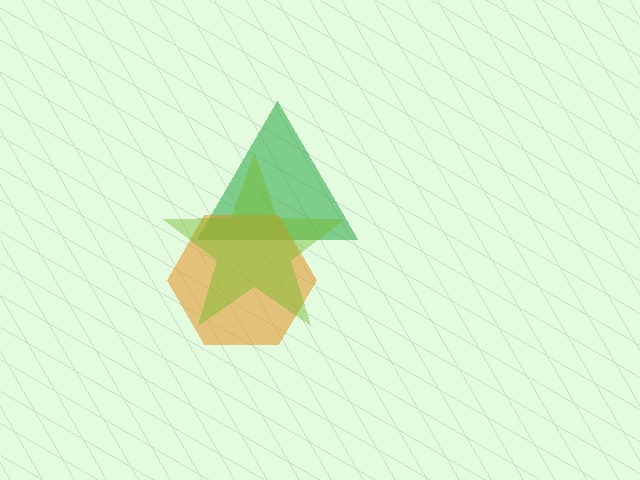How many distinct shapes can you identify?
There are 3 distinct shapes: a green triangle, an orange hexagon, a lime star.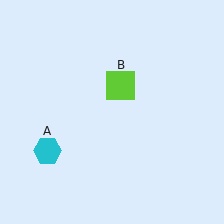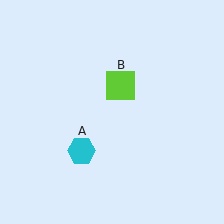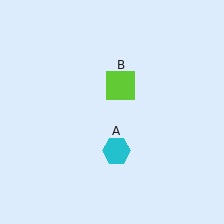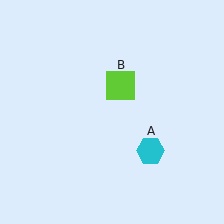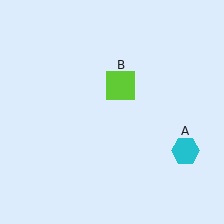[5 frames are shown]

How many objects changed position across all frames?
1 object changed position: cyan hexagon (object A).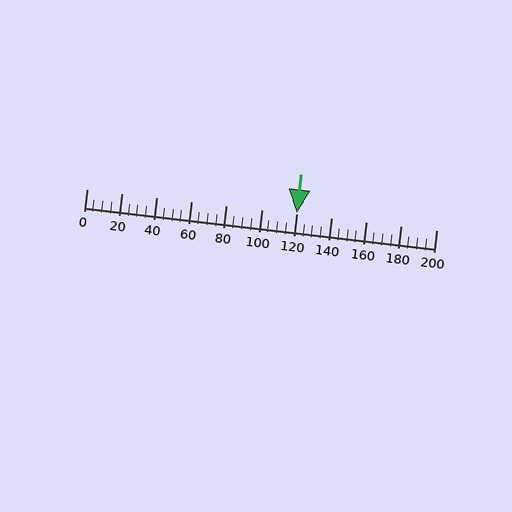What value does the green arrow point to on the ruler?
The green arrow points to approximately 120.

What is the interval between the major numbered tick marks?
The major tick marks are spaced 20 units apart.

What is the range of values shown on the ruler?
The ruler shows values from 0 to 200.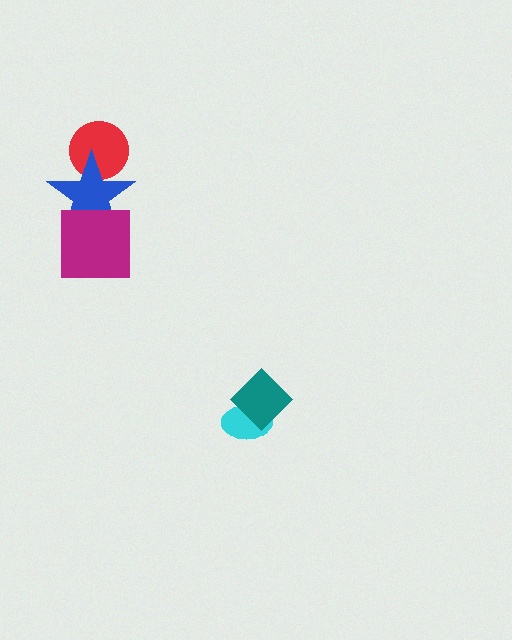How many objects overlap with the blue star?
2 objects overlap with the blue star.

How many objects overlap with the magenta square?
1 object overlaps with the magenta square.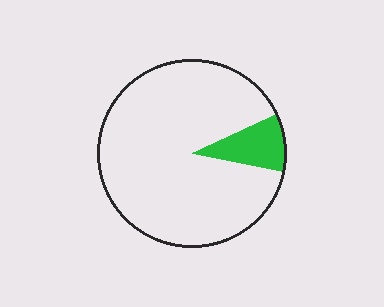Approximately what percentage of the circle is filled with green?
Approximately 10%.